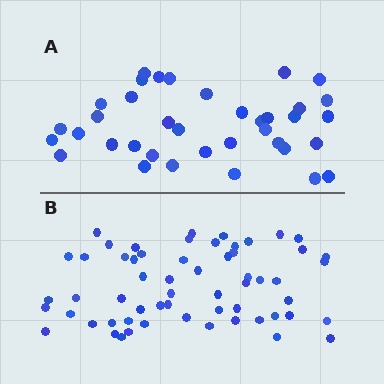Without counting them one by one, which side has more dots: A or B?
Region B (the bottom region) has more dots.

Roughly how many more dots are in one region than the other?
Region B has approximately 20 more dots than region A.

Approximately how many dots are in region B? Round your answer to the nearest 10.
About 60 dots. (The exact count is 59, which rounds to 60.)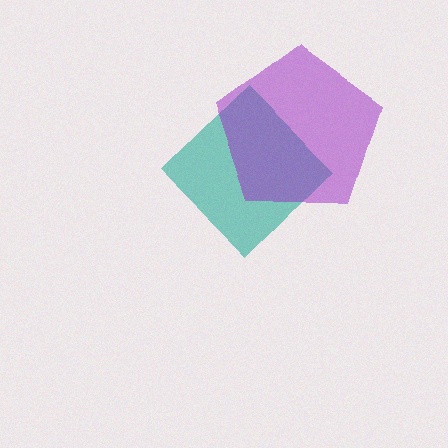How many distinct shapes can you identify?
There are 2 distinct shapes: a teal diamond, a purple pentagon.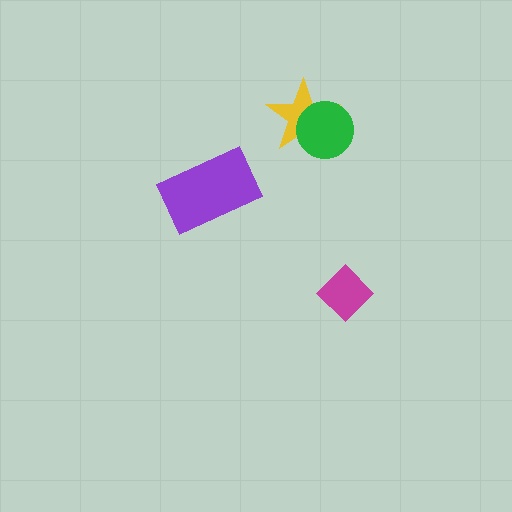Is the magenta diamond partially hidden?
No, no other shape covers it.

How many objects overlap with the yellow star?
1 object overlaps with the yellow star.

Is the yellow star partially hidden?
Yes, it is partially covered by another shape.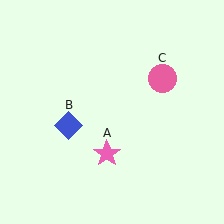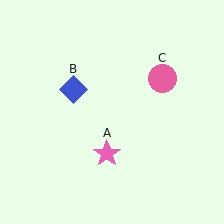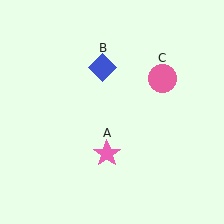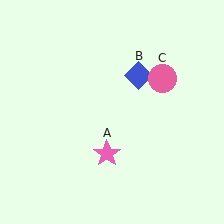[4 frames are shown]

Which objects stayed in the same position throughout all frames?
Pink star (object A) and pink circle (object C) remained stationary.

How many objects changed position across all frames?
1 object changed position: blue diamond (object B).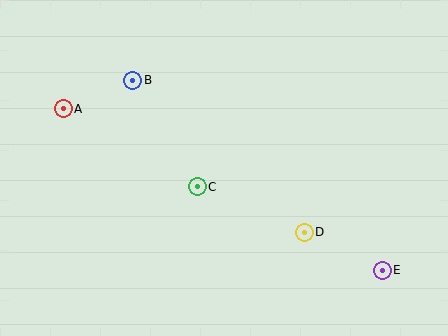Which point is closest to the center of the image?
Point C at (197, 187) is closest to the center.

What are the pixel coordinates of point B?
Point B is at (133, 80).